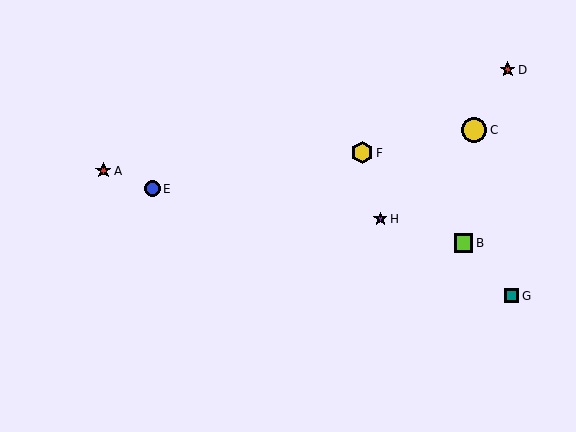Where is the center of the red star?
The center of the red star is at (508, 70).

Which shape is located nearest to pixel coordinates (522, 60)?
The red star (labeled D) at (508, 70) is nearest to that location.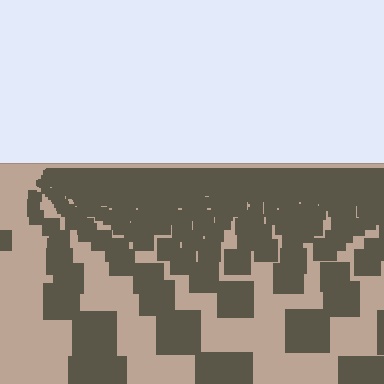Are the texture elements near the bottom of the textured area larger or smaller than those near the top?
Larger. Near the bottom, elements are closer to the viewer and appear at a bigger on-screen size.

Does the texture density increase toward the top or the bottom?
Density increases toward the top.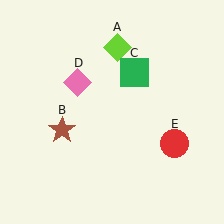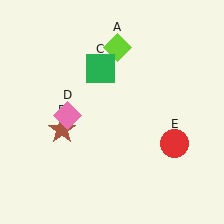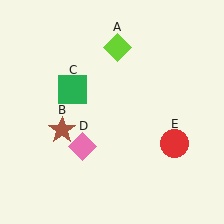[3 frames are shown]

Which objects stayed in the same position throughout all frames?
Lime diamond (object A) and brown star (object B) and red circle (object E) remained stationary.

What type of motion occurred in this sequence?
The green square (object C), pink diamond (object D) rotated counterclockwise around the center of the scene.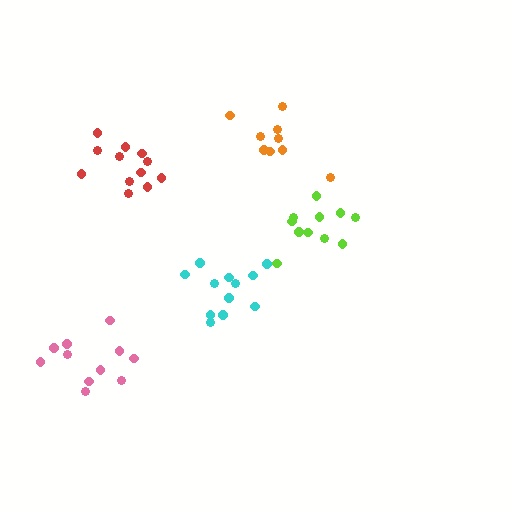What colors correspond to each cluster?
The clusters are colored: cyan, pink, lime, orange, red.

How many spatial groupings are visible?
There are 5 spatial groupings.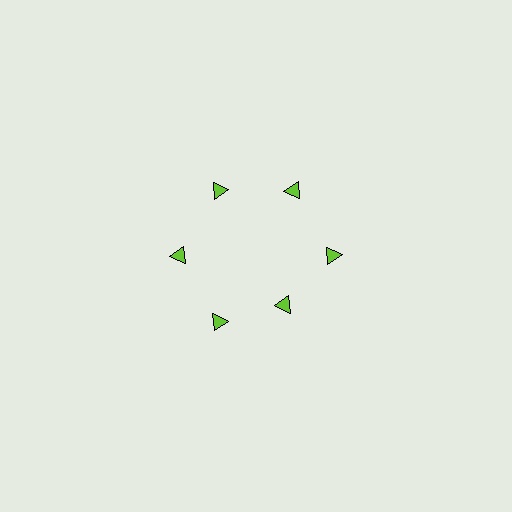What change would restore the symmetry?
The symmetry would be restored by moving it outward, back onto the ring so that all 6 triangles sit at equal angles and equal distance from the center.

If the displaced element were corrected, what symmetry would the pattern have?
It would have 6-fold rotational symmetry — the pattern would map onto itself every 60 degrees.